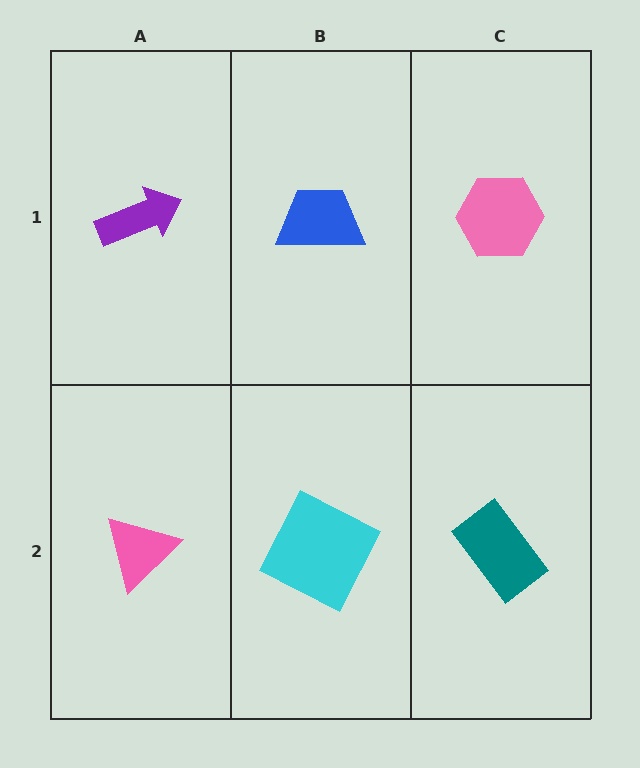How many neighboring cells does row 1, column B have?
3.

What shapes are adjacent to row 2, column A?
A purple arrow (row 1, column A), a cyan square (row 2, column B).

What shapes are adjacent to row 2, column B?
A blue trapezoid (row 1, column B), a pink triangle (row 2, column A), a teal rectangle (row 2, column C).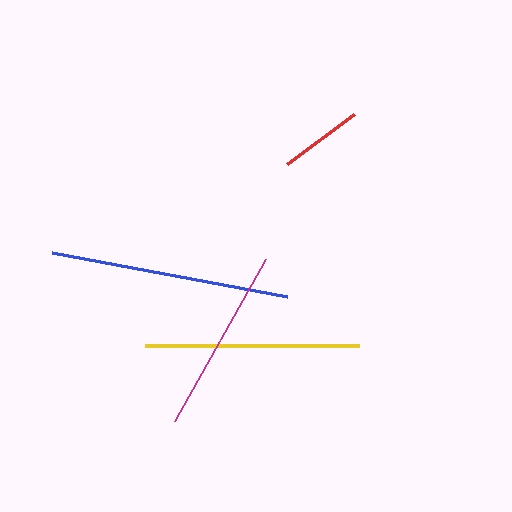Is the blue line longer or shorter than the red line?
The blue line is longer than the red line.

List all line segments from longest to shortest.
From longest to shortest: blue, yellow, magenta, red.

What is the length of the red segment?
The red segment is approximately 84 pixels long.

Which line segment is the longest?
The blue line is the longest at approximately 239 pixels.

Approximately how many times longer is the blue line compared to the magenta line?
The blue line is approximately 1.3 times the length of the magenta line.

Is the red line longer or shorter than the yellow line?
The yellow line is longer than the red line.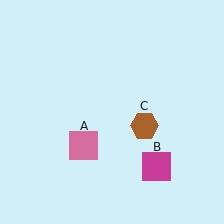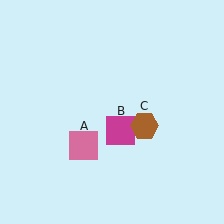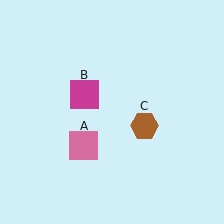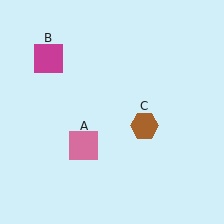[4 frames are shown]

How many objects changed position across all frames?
1 object changed position: magenta square (object B).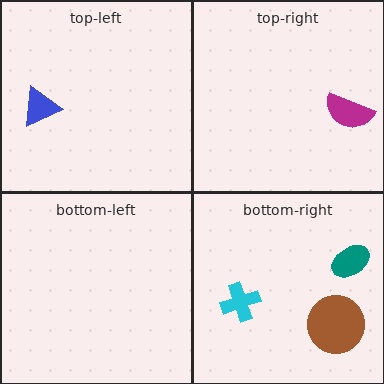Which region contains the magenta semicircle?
The top-right region.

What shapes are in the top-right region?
The magenta semicircle.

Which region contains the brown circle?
The bottom-right region.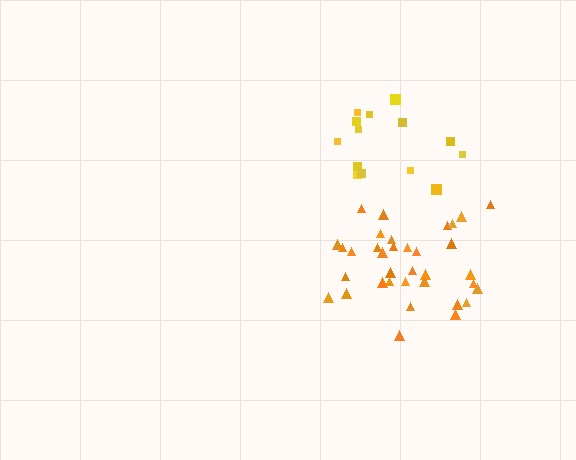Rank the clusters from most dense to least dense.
orange, yellow.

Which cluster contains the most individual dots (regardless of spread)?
Orange (35).